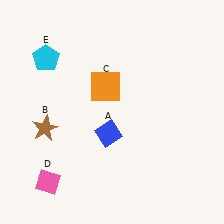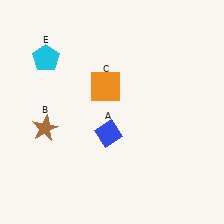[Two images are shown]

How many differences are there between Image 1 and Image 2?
There is 1 difference between the two images.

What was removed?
The pink diamond (D) was removed in Image 2.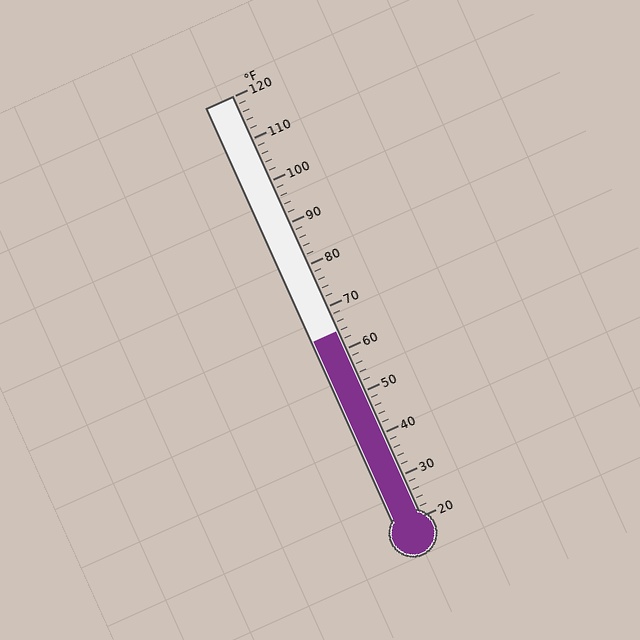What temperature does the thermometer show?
The thermometer shows approximately 64°F.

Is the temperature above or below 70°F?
The temperature is below 70°F.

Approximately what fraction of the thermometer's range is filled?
The thermometer is filled to approximately 45% of its range.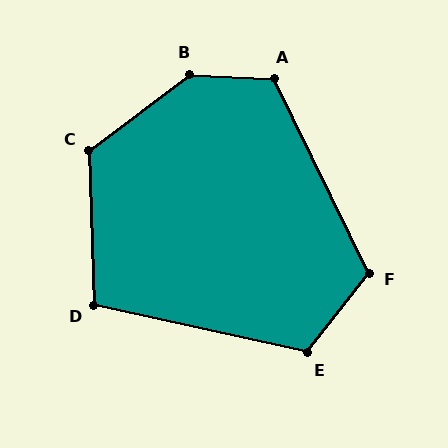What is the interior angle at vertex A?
Approximately 119 degrees (obtuse).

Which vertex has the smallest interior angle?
D, at approximately 104 degrees.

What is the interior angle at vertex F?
Approximately 116 degrees (obtuse).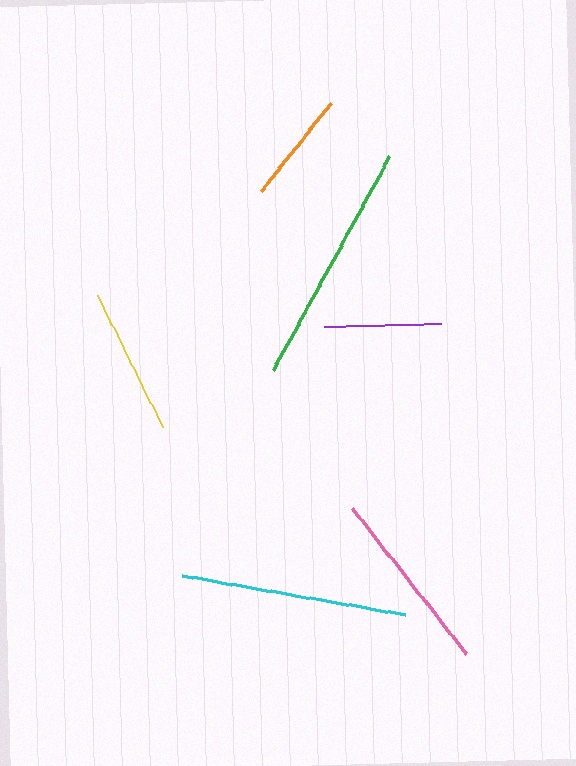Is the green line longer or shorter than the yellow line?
The green line is longer than the yellow line.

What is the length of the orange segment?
The orange segment is approximately 112 pixels long.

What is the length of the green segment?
The green segment is approximately 244 pixels long.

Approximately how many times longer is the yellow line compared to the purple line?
The yellow line is approximately 1.3 times the length of the purple line.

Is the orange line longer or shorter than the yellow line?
The yellow line is longer than the orange line.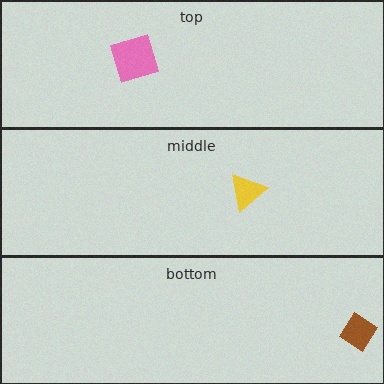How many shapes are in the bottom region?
1.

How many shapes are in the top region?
1.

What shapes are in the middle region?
The yellow triangle.